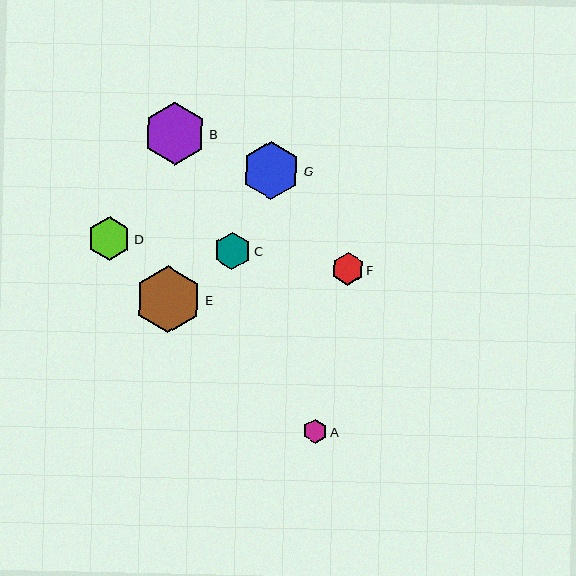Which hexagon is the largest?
Hexagon E is the largest with a size of approximately 67 pixels.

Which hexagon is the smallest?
Hexagon A is the smallest with a size of approximately 24 pixels.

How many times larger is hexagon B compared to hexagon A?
Hexagon B is approximately 2.7 times the size of hexagon A.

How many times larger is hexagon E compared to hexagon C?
Hexagon E is approximately 1.8 times the size of hexagon C.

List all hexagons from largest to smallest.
From largest to smallest: E, B, G, D, C, F, A.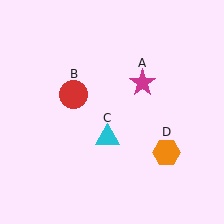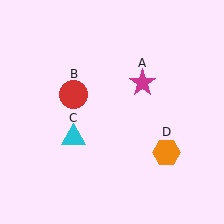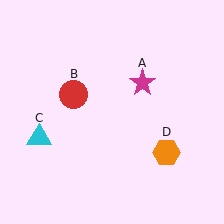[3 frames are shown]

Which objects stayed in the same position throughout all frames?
Magenta star (object A) and red circle (object B) and orange hexagon (object D) remained stationary.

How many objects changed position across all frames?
1 object changed position: cyan triangle (object C).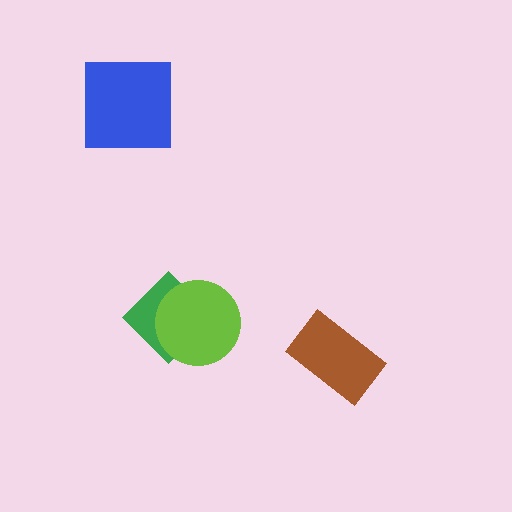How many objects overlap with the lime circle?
1 object overlaps with the lime circle.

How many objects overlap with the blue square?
0 objects overlap with the blue square.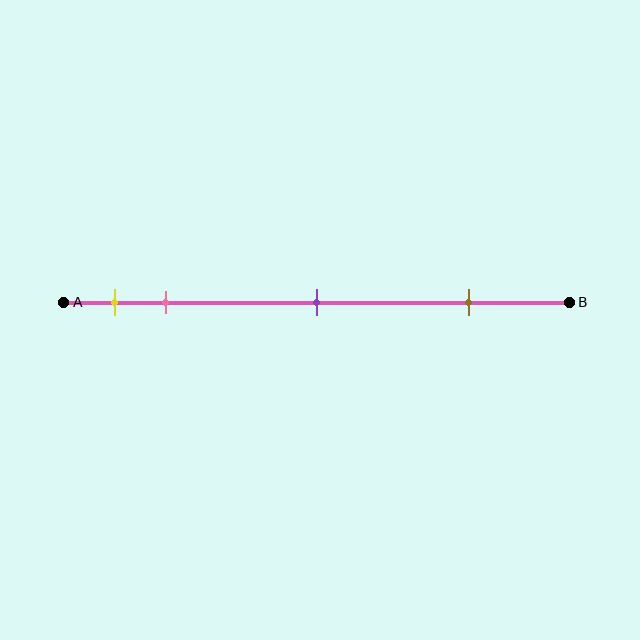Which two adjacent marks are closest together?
The yellow and pink marks are the closest adjacent pair.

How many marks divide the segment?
There are 4 marks dividing the segment.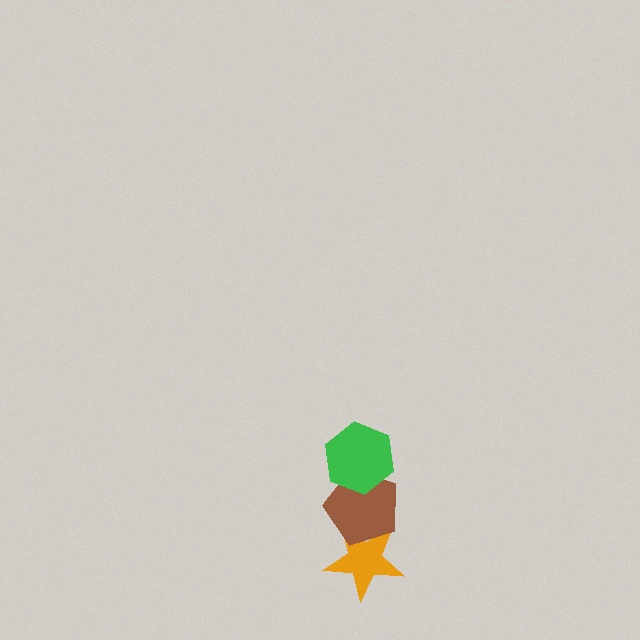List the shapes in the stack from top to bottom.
From top to bottom: the green hexagon, the brown pentagon, the orange star.